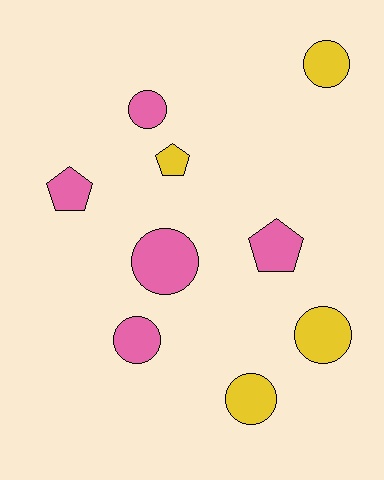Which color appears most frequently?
Pink, with 5 objects.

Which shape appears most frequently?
Circle, with 6 objects.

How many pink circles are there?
There are 3 pink circles.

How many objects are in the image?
There are 9 objects.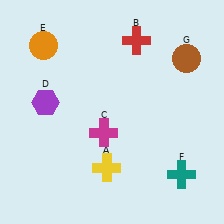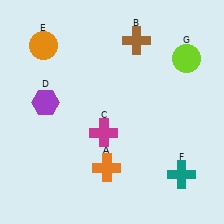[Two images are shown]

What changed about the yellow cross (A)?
In Image 1, A is yellow. In Image 2, it changed to orange.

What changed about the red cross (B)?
In Image 1, B is red. In Image 2, it changed to brown.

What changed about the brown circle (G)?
In Image 1, G is brown. In Image 2, it changed to lime.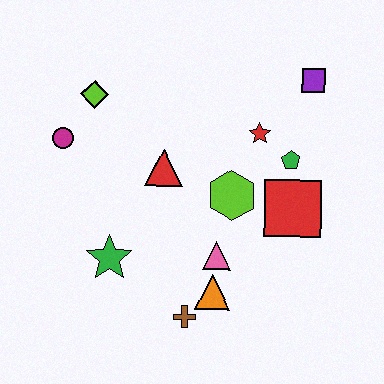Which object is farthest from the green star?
The purple square is farthest from the green star.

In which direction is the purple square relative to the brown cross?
The purple square is above the brown cross.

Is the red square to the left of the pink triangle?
No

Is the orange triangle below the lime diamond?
Yes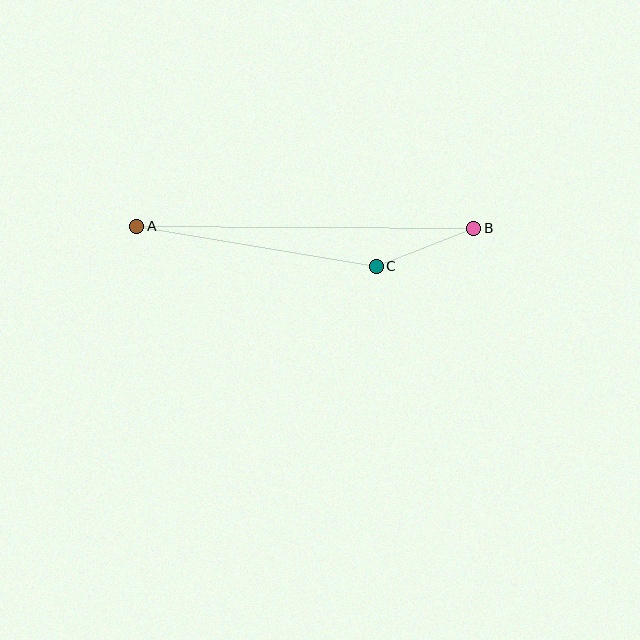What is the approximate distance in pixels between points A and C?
The distance between A and C is approximately 243 pixels.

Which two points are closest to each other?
Points B and C are closest to each other.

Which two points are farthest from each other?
Points A and B are farthest from each other.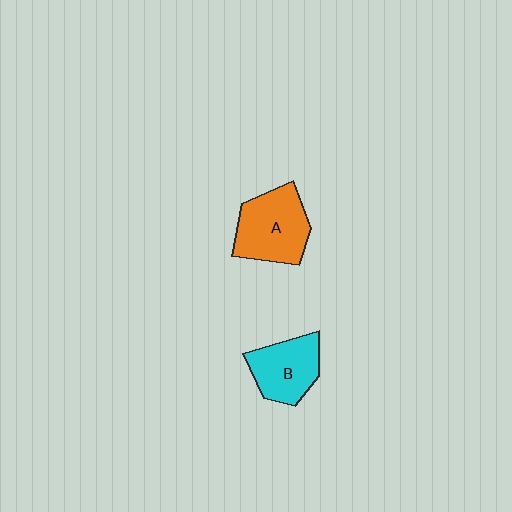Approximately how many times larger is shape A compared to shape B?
Approximately 1.2 times.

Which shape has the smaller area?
Shape B (cyan).